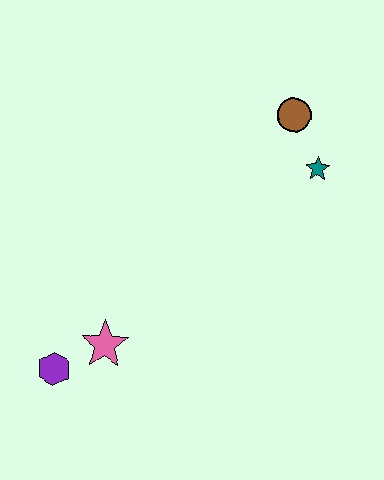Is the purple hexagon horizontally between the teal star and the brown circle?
No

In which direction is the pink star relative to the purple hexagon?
The pink star is to the right of the purple hexagon.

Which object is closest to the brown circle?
The teal star is closest to the brown circle.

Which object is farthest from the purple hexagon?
The brown circle is farthest from the purple hexagon.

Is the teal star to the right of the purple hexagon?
Yes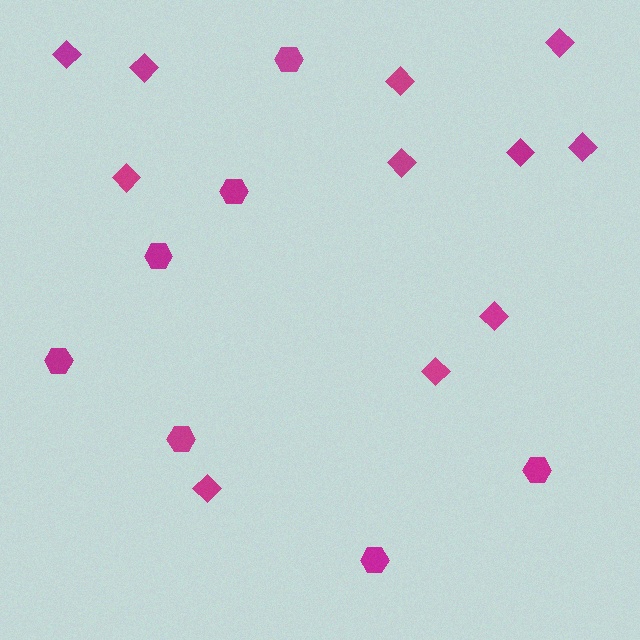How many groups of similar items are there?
There are 2 groups: one group of hexagons (7) and one group of diamonds (11).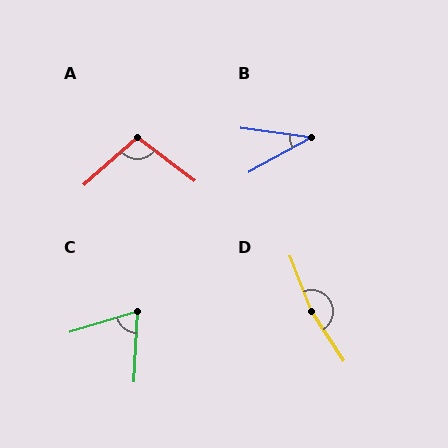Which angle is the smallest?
B, at approximately 37 degrees.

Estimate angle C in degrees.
Approximately 70 degrees.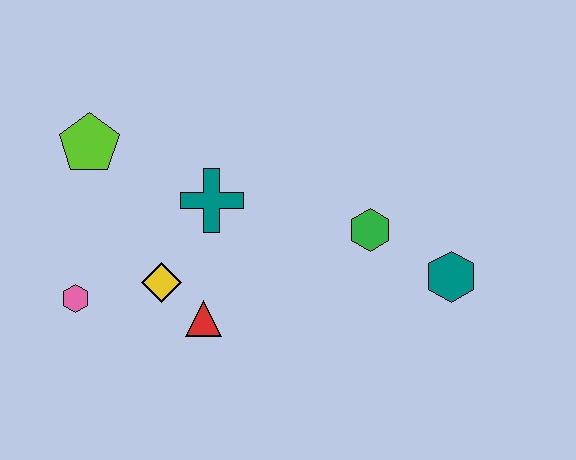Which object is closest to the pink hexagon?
The yellow diamond is closest to the pink hexagon.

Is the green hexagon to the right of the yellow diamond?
Yes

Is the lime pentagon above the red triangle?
Yes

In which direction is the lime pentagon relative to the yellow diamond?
The lime pentagon is above the yellow diamond.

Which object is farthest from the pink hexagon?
The teal hexagon is farthest from the pink hexagon.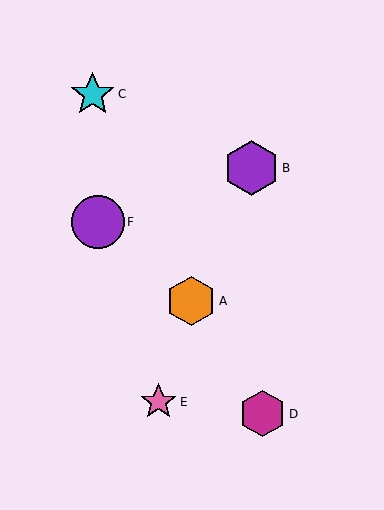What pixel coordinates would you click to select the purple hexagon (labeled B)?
Click at (252, 168) to select the purple hexagon B.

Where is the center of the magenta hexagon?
The center of the magenta hexagon is at (263, 414).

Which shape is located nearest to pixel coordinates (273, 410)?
The magenta hexagon (labeled D) at (263, 414) is nearest to that location.